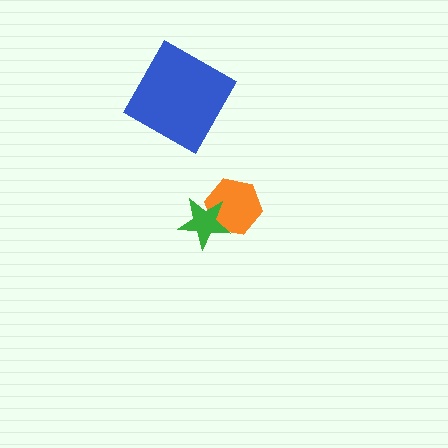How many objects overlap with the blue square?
0 objects overlap with the blue square.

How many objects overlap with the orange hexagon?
1 object overlaps with the orange hexagon.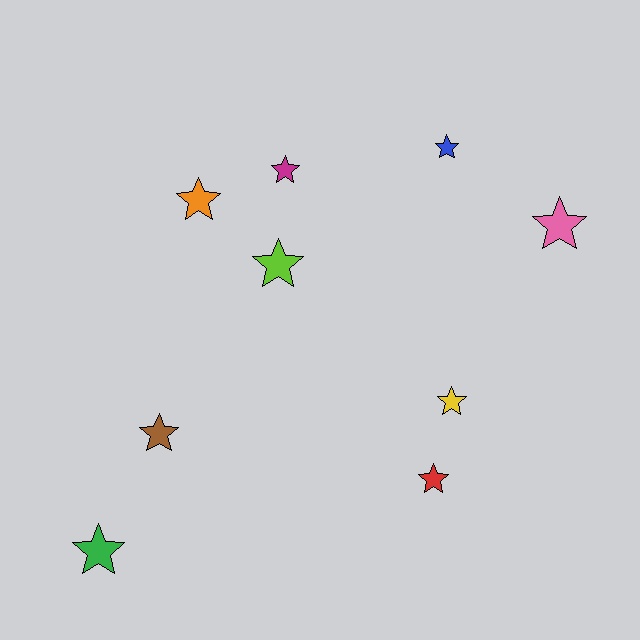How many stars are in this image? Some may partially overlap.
There are 9 stars.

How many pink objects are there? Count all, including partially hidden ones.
There is 1 pink object.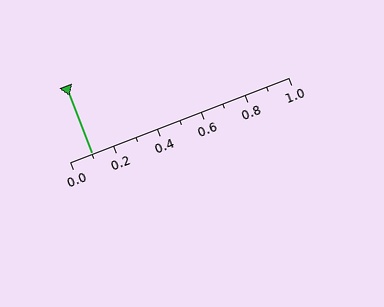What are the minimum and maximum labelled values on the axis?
The axis runs from 0.0 to 1.0.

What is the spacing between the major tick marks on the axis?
The major ticks are spaced 0.2 apart.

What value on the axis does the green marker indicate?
The marker indicates approximately 0.1.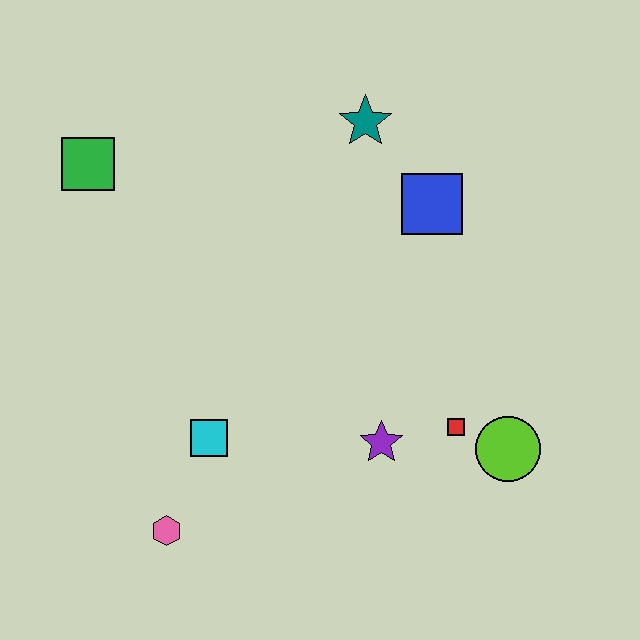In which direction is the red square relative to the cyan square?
The red square is to the right of the cyan square.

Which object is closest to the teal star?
The blue square is closest to the teal star.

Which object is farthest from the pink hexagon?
The teal star is farthest from the pink hexagon.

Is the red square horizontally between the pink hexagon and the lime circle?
Yes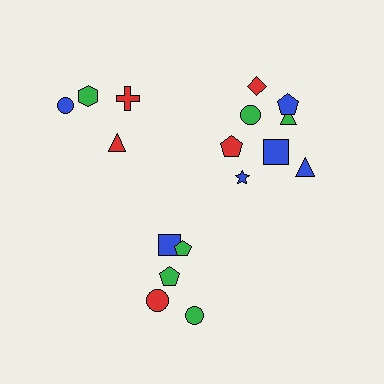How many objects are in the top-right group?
There are 8 objects.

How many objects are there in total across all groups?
There are 17 objects.